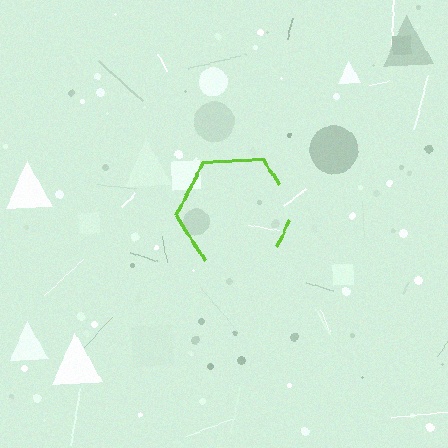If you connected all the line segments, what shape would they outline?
They would outline a hexagon.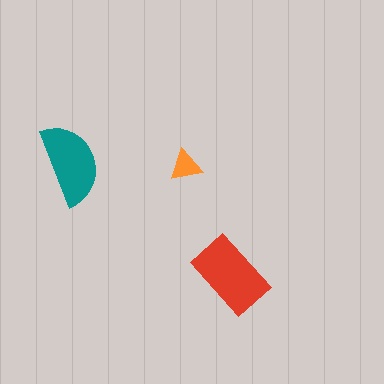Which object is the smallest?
The orange triangle.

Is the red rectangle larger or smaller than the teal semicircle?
Larger.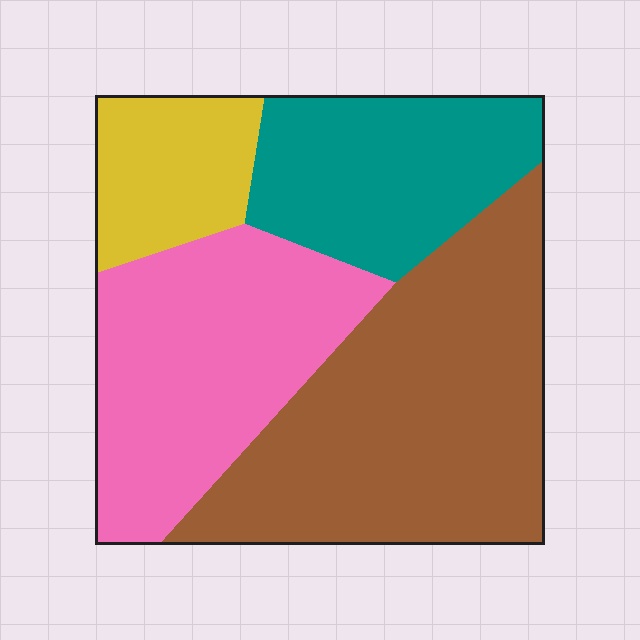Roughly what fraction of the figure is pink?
Pink takes up about one quarter (1/4) of the figure.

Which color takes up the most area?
Brown, at roughly 40%.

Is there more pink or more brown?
Brown.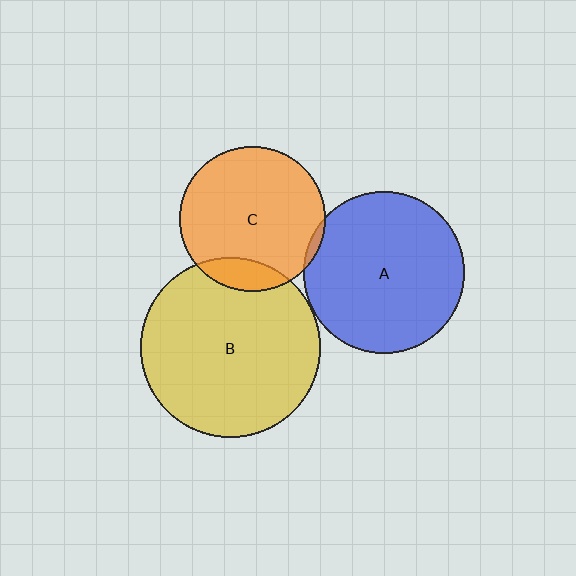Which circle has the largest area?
Circle B (yellow).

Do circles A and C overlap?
Yes.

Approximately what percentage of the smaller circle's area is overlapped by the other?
Approximately 5%.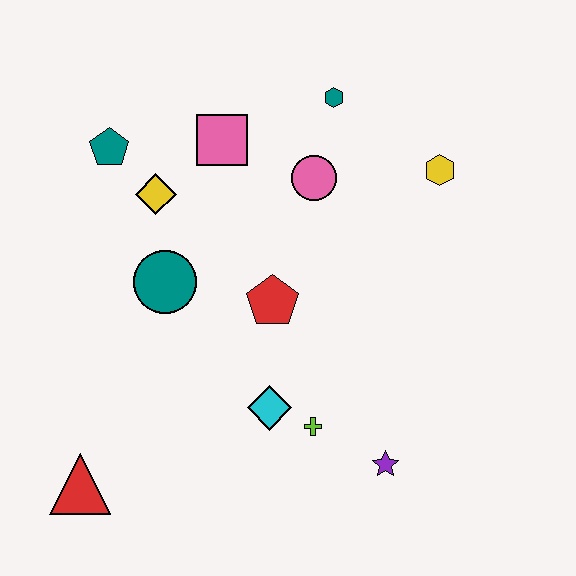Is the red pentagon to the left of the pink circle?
Yes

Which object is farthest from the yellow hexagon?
The red triangle is farthest from the yellow hexagon.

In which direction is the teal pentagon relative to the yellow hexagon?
The teal pentagon is to the left of the yellow hexagon.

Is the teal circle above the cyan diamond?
Yes